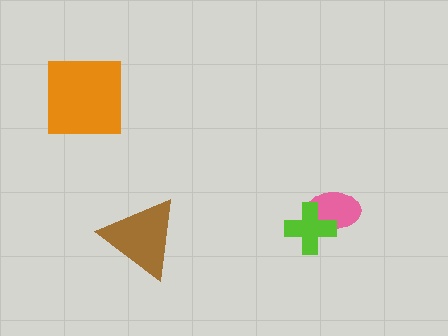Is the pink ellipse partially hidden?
Yes, it is partially covered by another shape.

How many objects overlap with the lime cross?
1 object overlaps with the lime cross.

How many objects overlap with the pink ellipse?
1 object overlaps with the pink ellipse.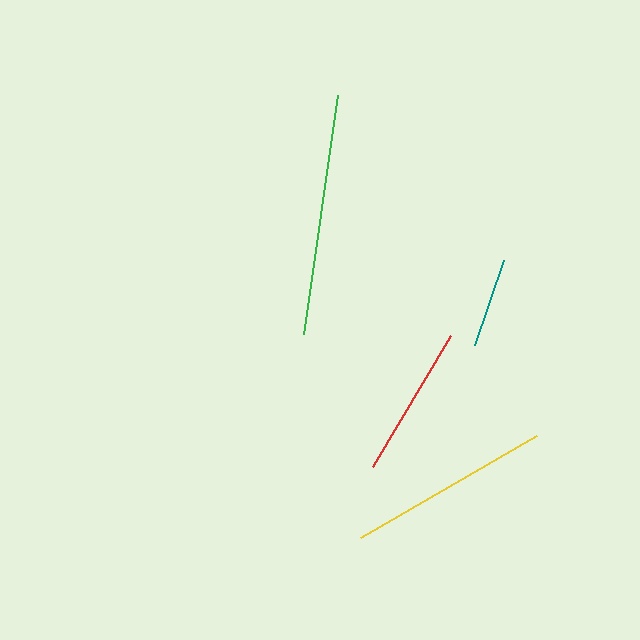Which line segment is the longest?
The green line is the longest at approximately 242 pixels.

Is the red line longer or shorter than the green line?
The green line is longer than the red line.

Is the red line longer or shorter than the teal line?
The red line is longer than the teal line.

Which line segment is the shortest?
The teal line is the shortest at approximately 89 pixels.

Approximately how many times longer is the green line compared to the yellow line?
The green line is approximately 1.2 times the length of the yellow line.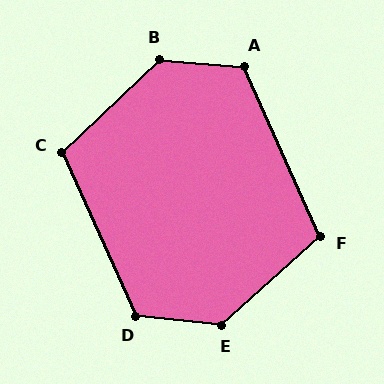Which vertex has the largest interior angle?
E, at approximately 132 degrees.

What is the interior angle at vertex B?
Approximately 132 degrees (obtuse).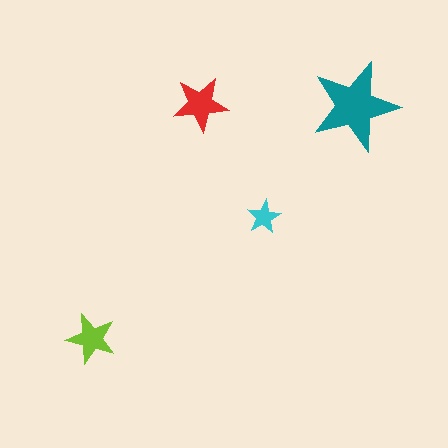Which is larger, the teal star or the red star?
The teal one.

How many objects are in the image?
There are 4 objects in the image.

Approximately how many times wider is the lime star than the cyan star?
About 1.5 times wider.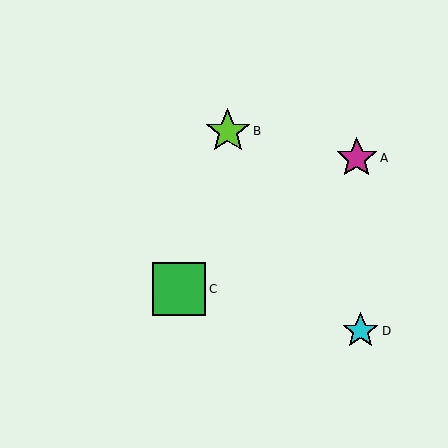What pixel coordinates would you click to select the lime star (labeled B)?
Click at (228, 131) to select the lime star B.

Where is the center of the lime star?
The center of the lime star is at (228, 131).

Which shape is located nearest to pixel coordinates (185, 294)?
The green square (labeled C) at (179, 289) is nearest to that location.